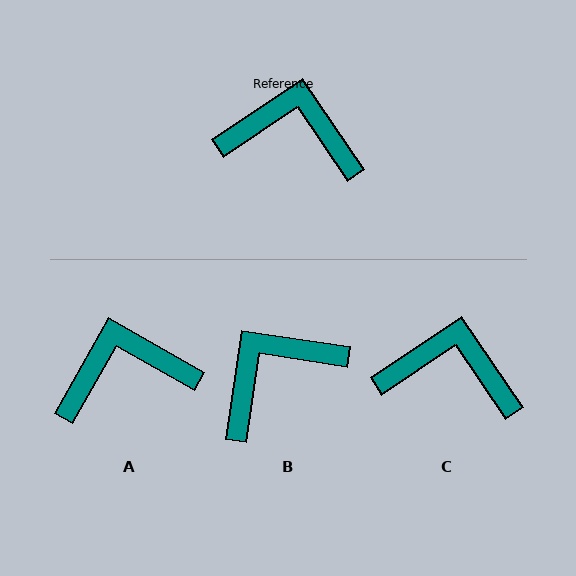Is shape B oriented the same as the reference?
No, it is off by about 48 degrees.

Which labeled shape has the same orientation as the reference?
C.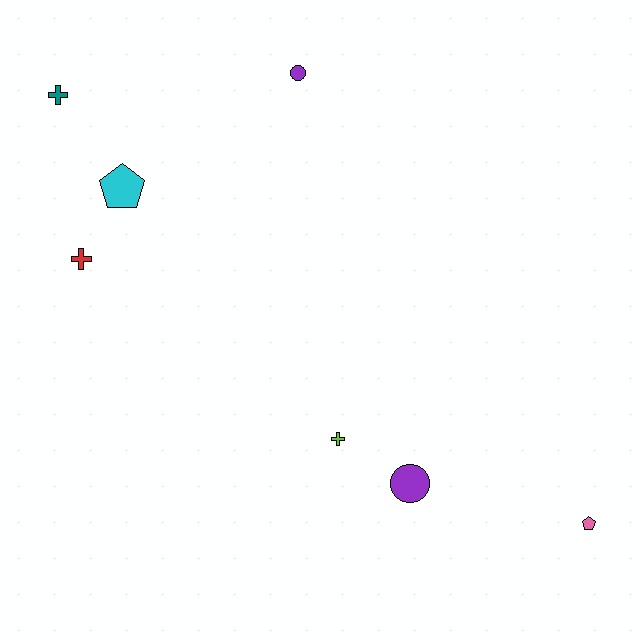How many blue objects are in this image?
There are no blue objects.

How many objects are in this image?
There are 7 objects.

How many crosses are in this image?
There are 3 crosses.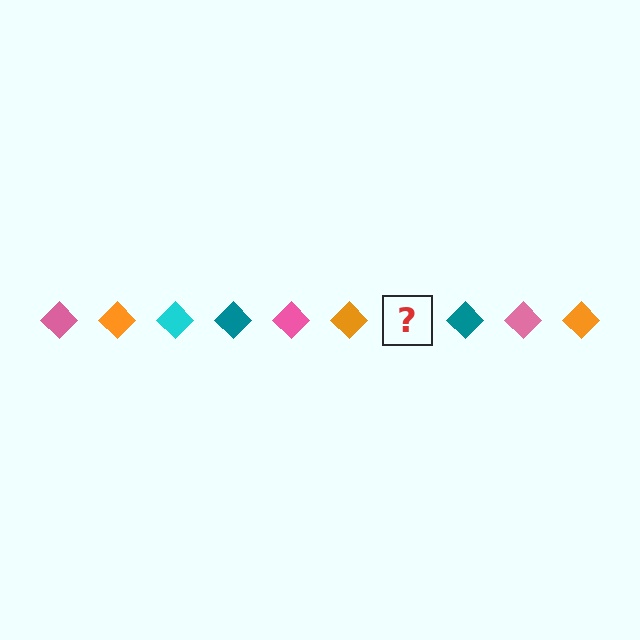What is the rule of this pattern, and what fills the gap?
The rule is that the pattern cycles through pink, orange, cyan, teal diamonds. The gap should be filled with a cyan diamond.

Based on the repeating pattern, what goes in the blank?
The blank should be a cyan diamond.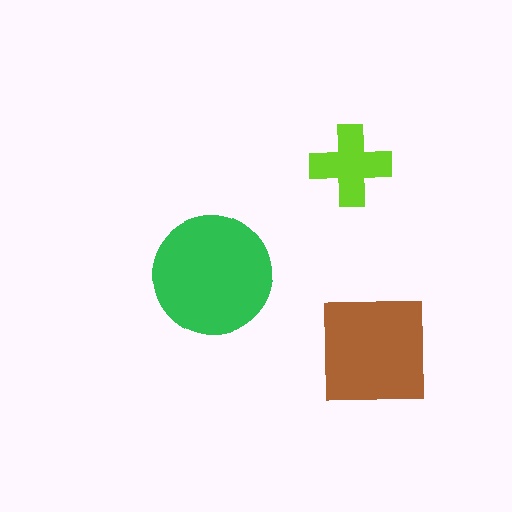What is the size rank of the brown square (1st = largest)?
2nd.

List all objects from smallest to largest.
The lime cross, the brown square, the green circle.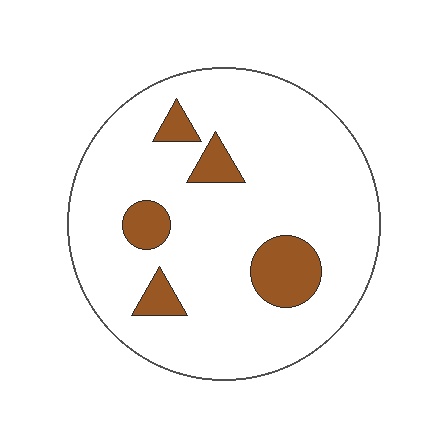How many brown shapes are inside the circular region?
5.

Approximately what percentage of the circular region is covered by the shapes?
Approximately 15%.